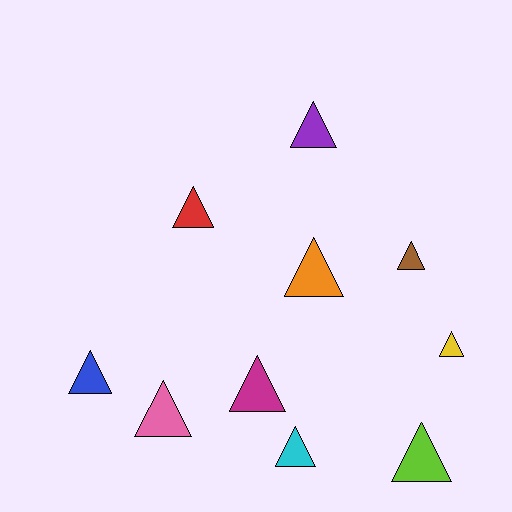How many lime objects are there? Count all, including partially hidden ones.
There is 1 lime object.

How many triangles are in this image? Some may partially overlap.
There are 10 triangles.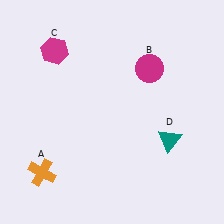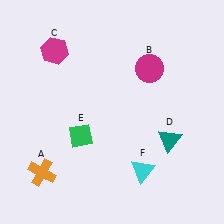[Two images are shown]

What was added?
A green diamond (E), a cyan triangle (F) were added in Image 2.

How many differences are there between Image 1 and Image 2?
There are 2 differences between the two images.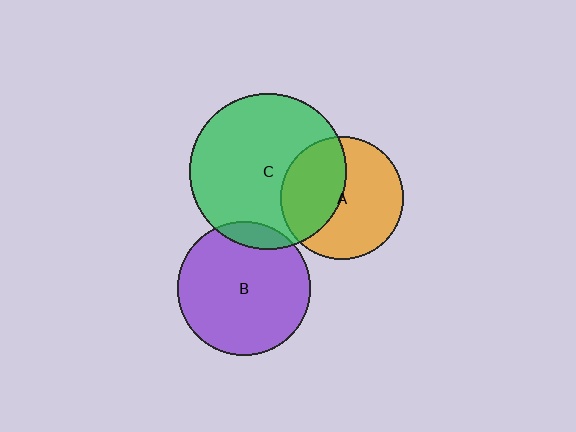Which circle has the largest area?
Circle C (green).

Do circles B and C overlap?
Yes.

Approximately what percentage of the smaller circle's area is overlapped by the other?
Approximately 10%.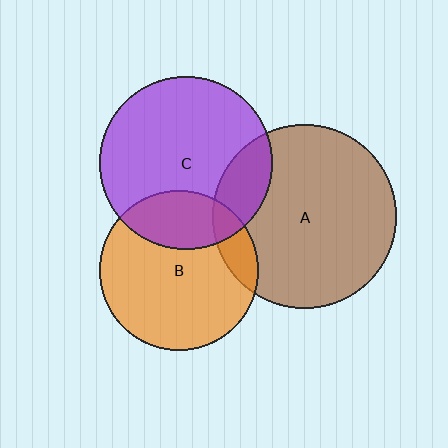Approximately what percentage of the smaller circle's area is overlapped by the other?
Approximately 15%.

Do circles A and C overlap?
Yes.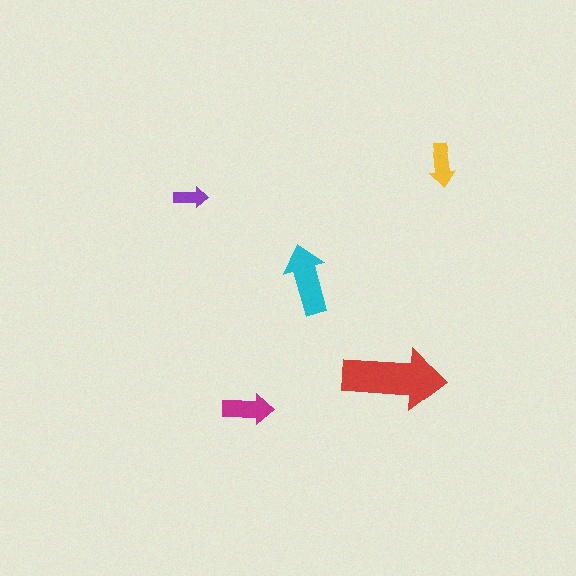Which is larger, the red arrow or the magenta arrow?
The red one.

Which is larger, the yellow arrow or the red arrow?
The red one.